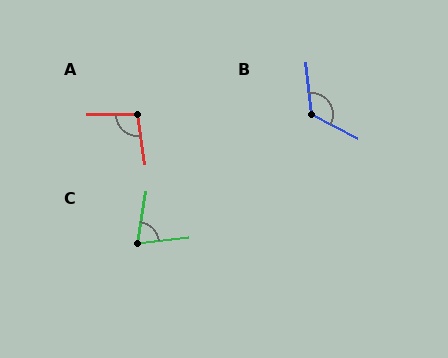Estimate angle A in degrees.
Approximately 98 degrees.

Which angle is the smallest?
C, at approximately 75 degrees.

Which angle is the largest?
B, at approximately 123 degrees.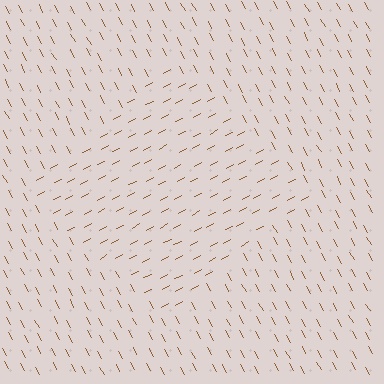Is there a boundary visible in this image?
Yes, there is a texture boundary formed by a change in line orientation.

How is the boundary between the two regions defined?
The boundary is defined purely by a change in line orientation (approximately 90 degrees difference). All lines are the same color and thickness.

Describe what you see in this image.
The image is filled with small brown line segments. A diamond region in the image has lines oriented differently from the surrounding lines, creating a visible texture boundary.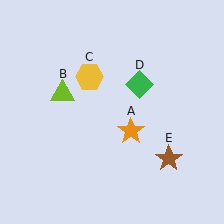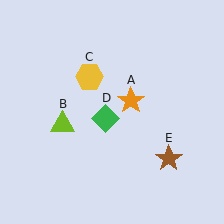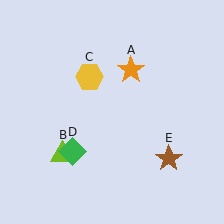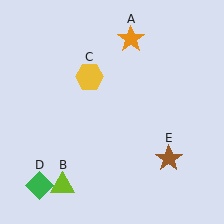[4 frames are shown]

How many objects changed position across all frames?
3 objects changed position: orange star (object A), lime triangle (object B), green diamond (object D).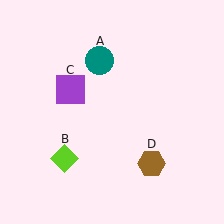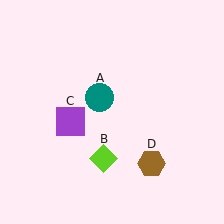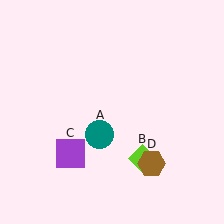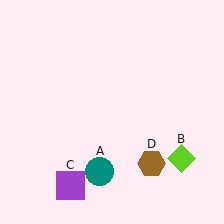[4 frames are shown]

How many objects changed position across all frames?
3 objects changed position: teal circle (object A), lime diamond (object B), purple square (object C).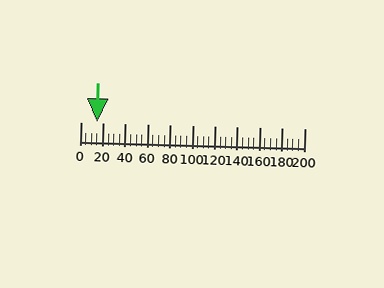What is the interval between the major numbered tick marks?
The major tick marks are spaced 20 units apart.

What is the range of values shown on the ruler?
The ruler shows values from 0 to 200.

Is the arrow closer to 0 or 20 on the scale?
The arrow is closer to 20.